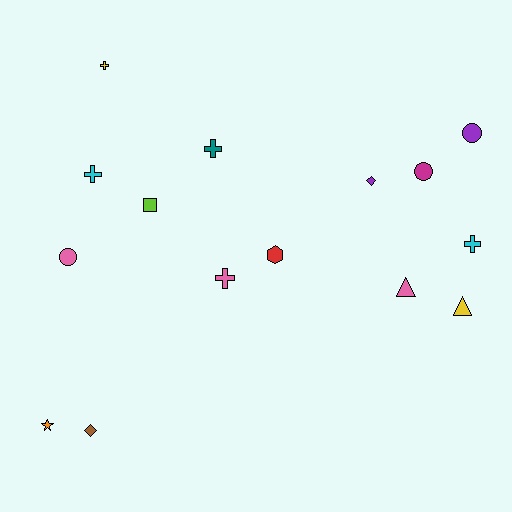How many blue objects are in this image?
There are no blue objects.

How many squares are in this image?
There is 1 square.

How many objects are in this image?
There are 15 objects.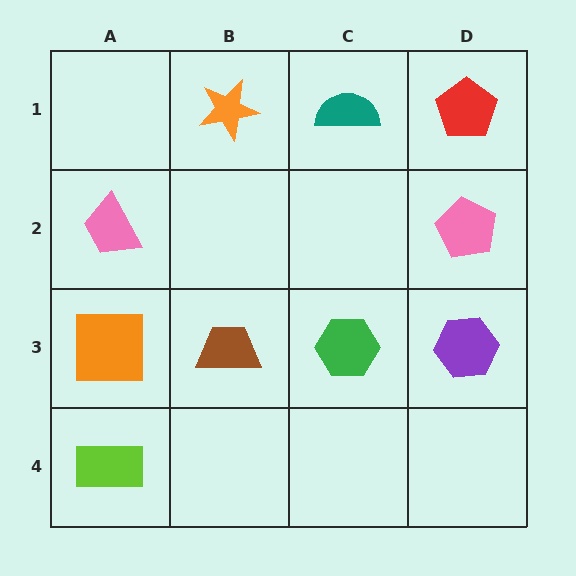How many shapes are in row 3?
4 shapes.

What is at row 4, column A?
A lime rectangle.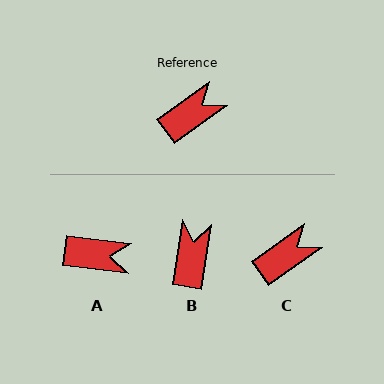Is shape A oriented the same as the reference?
No, it is off by about 43 degrees.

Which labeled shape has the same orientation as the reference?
C.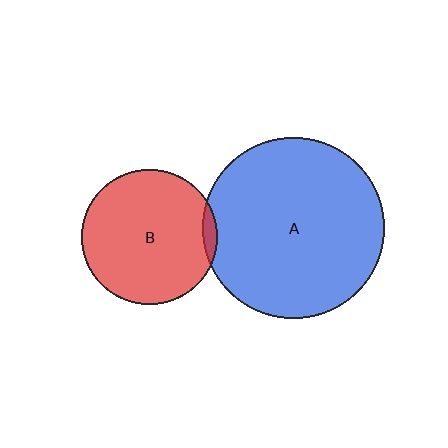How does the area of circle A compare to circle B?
Approximately 1.8 times.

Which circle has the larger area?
Circle A (blue).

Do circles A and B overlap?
Yes.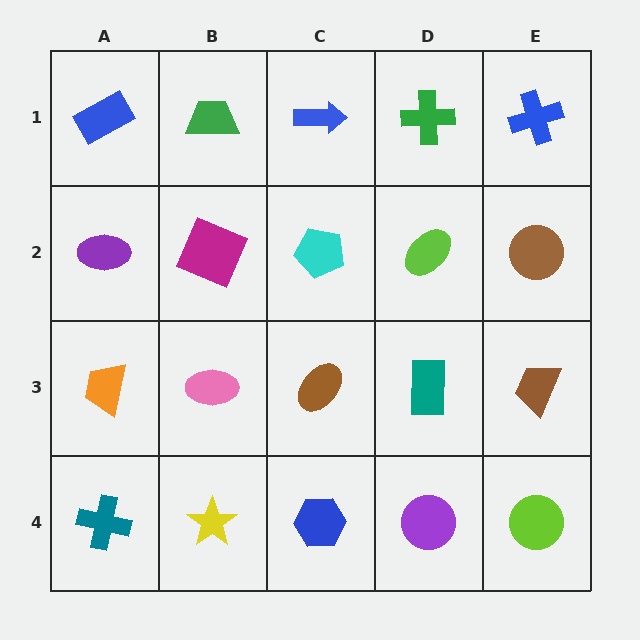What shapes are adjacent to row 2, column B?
A green trapezoid (row 1, column B), a pink ellipse (row 3, column B), a purple ellipse (row 2, column A), a cyan pentagon (row 2, column C).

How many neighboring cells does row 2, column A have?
3.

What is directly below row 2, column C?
A brown ellipse.